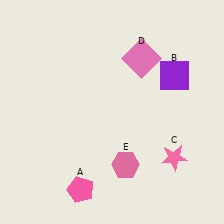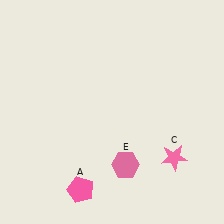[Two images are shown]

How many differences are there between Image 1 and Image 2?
There are 2 differences between the two images.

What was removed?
The purple square (B), the pink square (D) were removed in Image 2.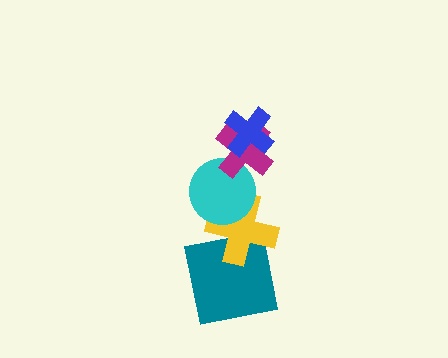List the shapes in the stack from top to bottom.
From top to bottom: the blue cross, the magenta cross, the cyan circle, the yellow cross, the teal square.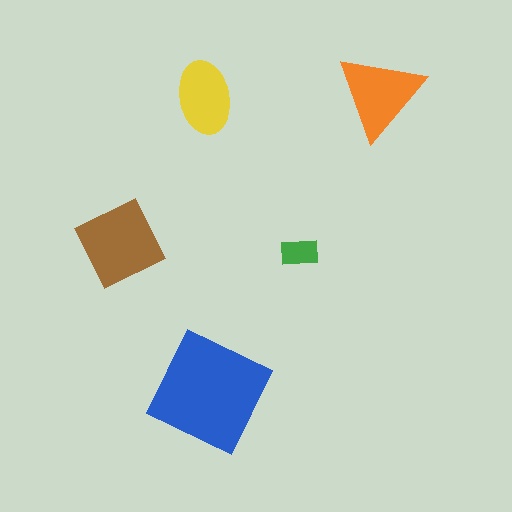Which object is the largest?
The blue square.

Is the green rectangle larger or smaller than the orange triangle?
Smaller.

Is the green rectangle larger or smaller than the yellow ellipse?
Smaller.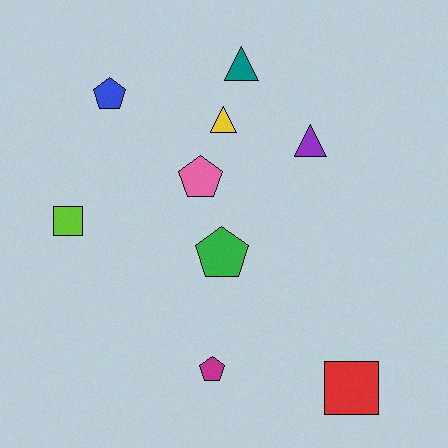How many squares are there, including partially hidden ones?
There are 2 squares.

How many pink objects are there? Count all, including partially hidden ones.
There is 1 pink object.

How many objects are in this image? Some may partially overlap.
There are 9 objects.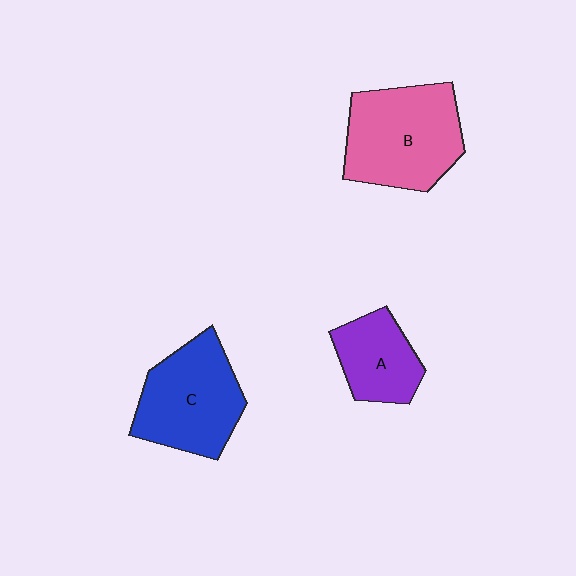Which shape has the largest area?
Shape B (pink).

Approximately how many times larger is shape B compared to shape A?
Approximately 1.7 times.